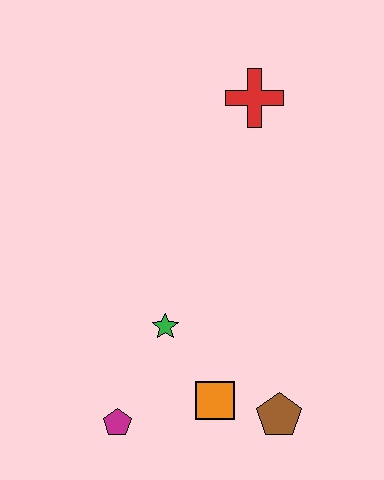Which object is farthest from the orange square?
The red cross is farthest from the orange square.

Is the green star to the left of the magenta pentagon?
No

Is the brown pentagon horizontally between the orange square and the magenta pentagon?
No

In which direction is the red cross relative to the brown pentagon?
The red cross is above the brown pentagon.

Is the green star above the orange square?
Yes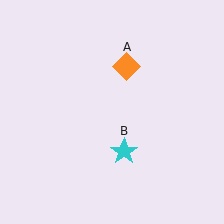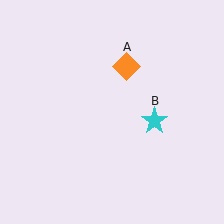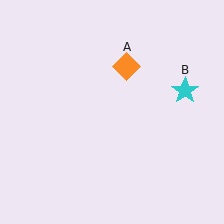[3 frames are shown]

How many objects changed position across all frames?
1 object changed position: cyan star (object B).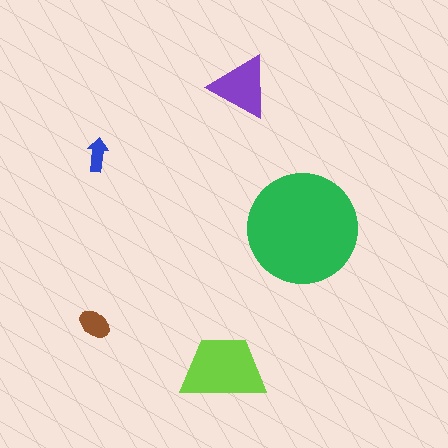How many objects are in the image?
There are 5 objects in the image.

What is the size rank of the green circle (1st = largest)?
1st.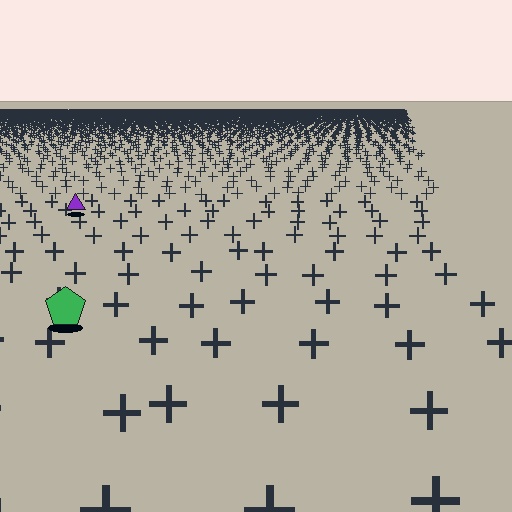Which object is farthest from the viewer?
The purple triangle is farthest from the viewer. It appears smaller and the ground texture around it is denser.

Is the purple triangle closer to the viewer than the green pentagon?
No. The green pentagon is closer — you can tell from the texture gradient: the ground texture is coarser near it.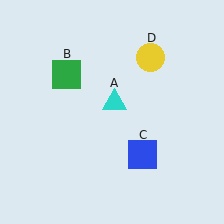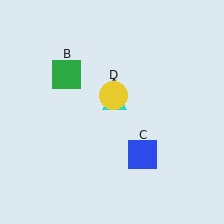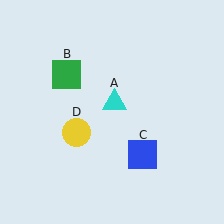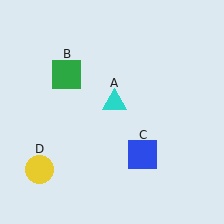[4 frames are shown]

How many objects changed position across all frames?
1 object changed position: yellow circle (object D).